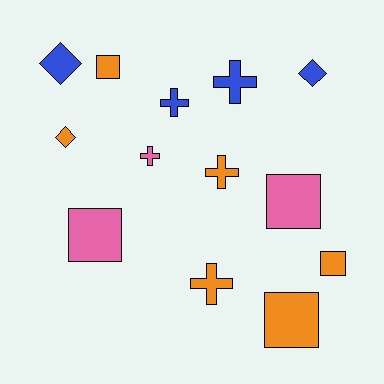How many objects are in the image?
There are 13 objects.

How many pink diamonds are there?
There are no pink diamonds.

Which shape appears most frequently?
Cross, with 5 objects.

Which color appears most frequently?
Orange, with 6 objects.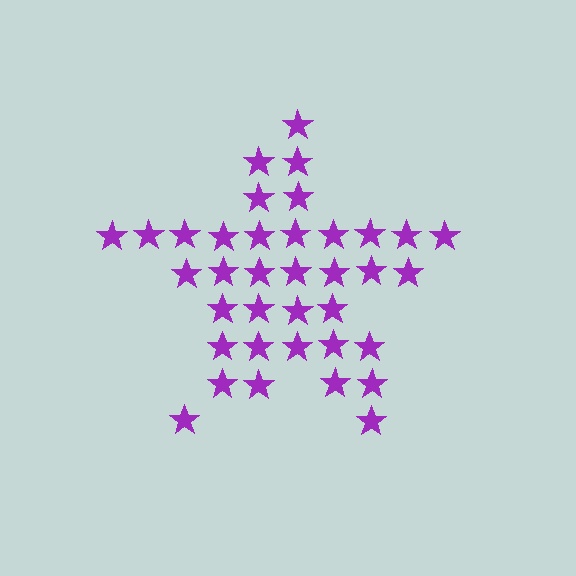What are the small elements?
The small elements are stars.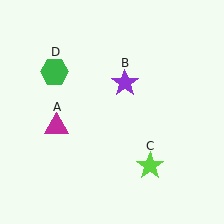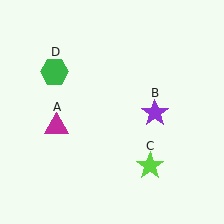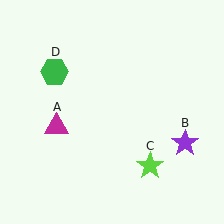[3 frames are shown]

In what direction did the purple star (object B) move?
The purple star (object B) moved down and to the right.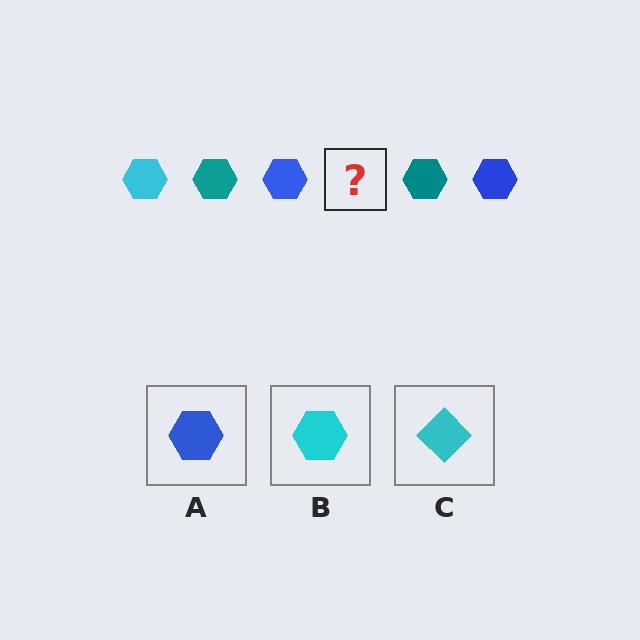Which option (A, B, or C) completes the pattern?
B.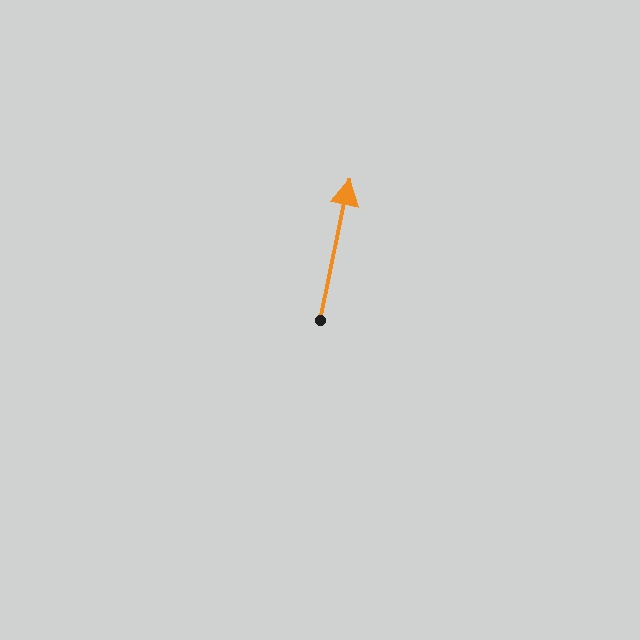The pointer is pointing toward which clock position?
Roughly 12 o'clock.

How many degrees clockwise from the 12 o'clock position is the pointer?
Approximately 12 degrees.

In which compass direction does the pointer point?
North.